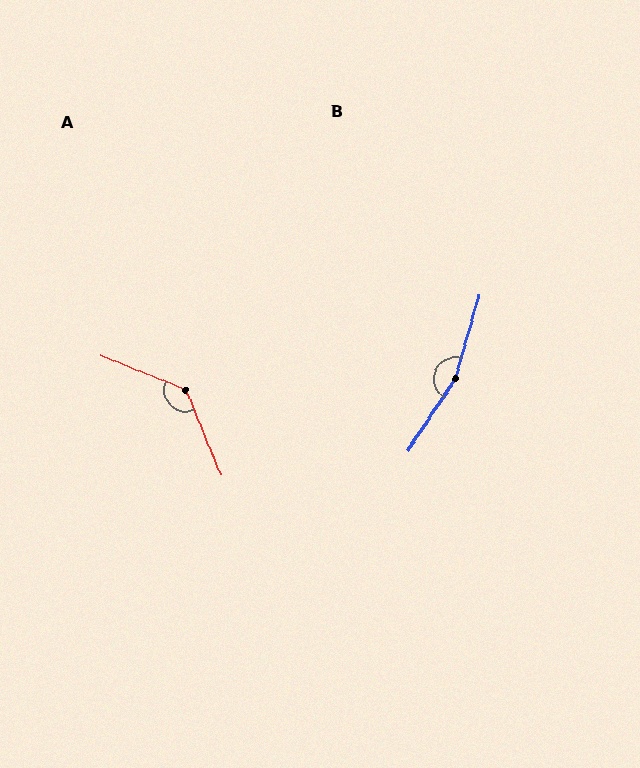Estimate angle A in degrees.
Approximately 134 degrees.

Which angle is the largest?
B, at approximately 163 degrees.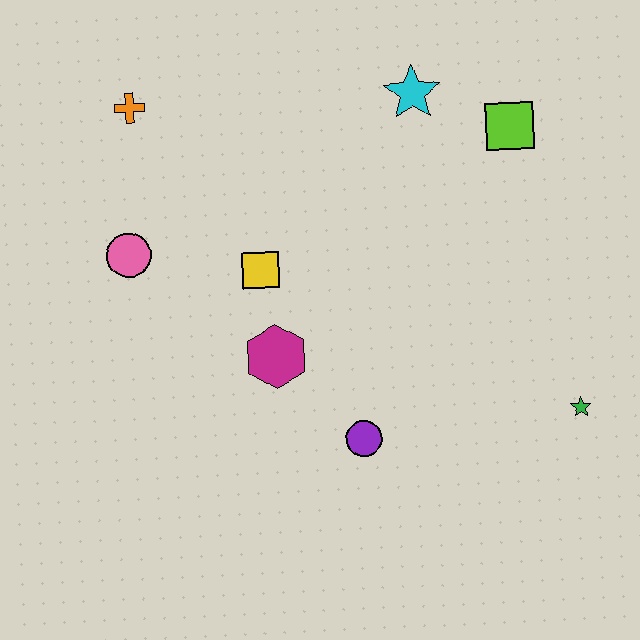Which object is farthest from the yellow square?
The green star is farthest from the yellow square.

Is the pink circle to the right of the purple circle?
No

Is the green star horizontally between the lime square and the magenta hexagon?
No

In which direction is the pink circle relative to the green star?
The pink circle is to the left of the green star.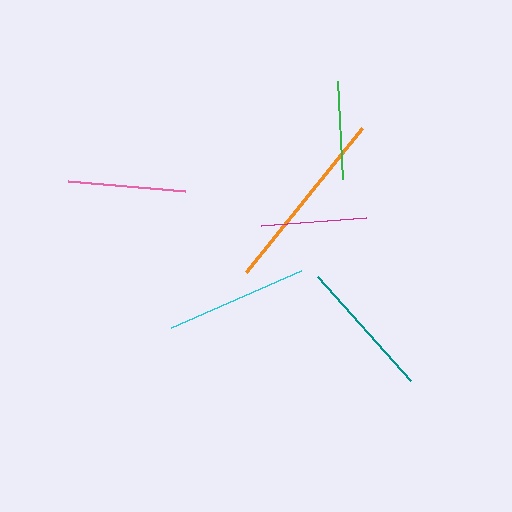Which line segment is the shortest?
The green line is the shortest at approximately 98 pixels.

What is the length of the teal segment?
The teal segment is approximately 140 pixels long.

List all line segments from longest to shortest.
From longest to shortest: orange, cyan, teal, pink, magenta, green.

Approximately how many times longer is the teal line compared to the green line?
The teal line is approximately 1.4 times the length of the green line.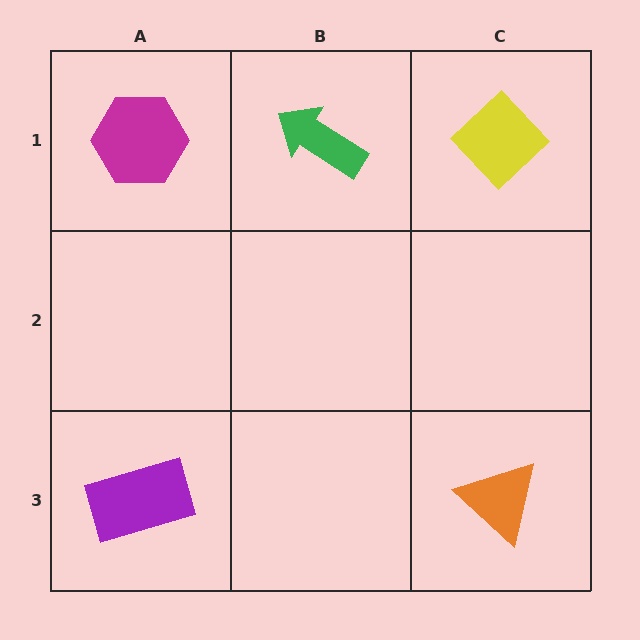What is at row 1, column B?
A green arrow.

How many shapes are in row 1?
3 shapes.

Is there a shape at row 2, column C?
No, that cell is empty.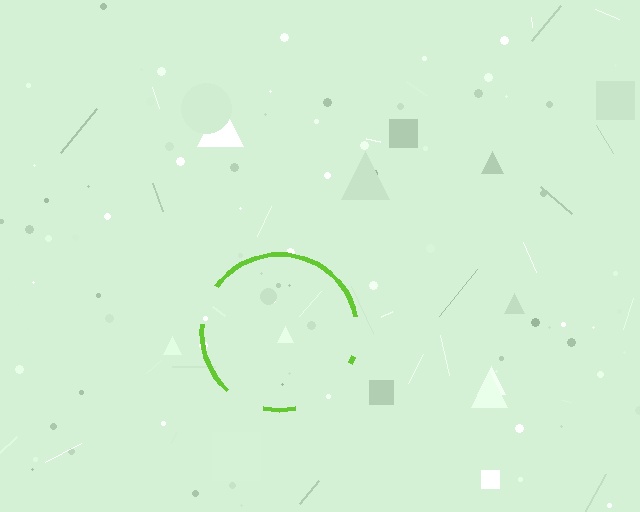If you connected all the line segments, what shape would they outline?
They would outline a circle.